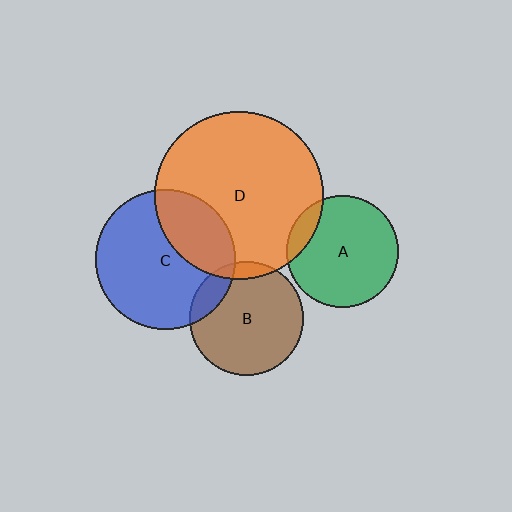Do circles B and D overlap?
Yes.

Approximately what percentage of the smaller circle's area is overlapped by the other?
Approximately 10%.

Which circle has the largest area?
Circle D (orange).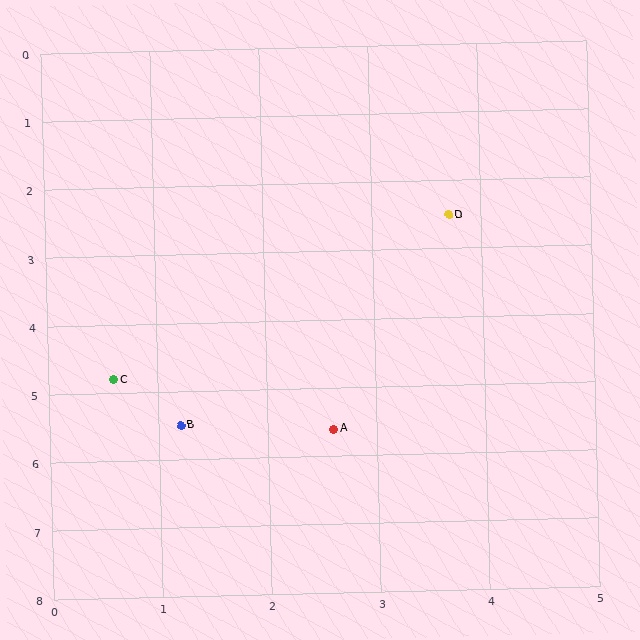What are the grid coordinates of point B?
Point B is at approximately (1.2, 5.5).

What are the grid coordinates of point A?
Point A is at approximately (2.6, 5.6).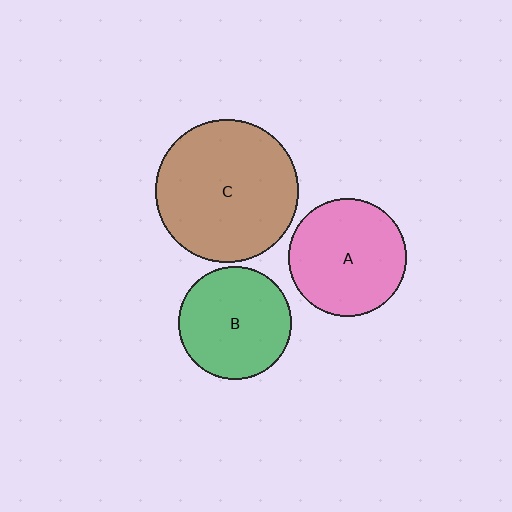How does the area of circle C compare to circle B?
Approximately 1.6 times.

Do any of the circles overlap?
No, none of the circles overlap.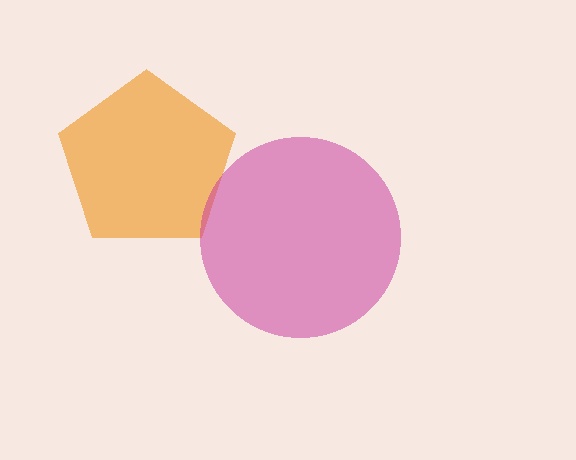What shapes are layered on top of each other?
The layered shapes are: an orange pentagon, a magenta circle.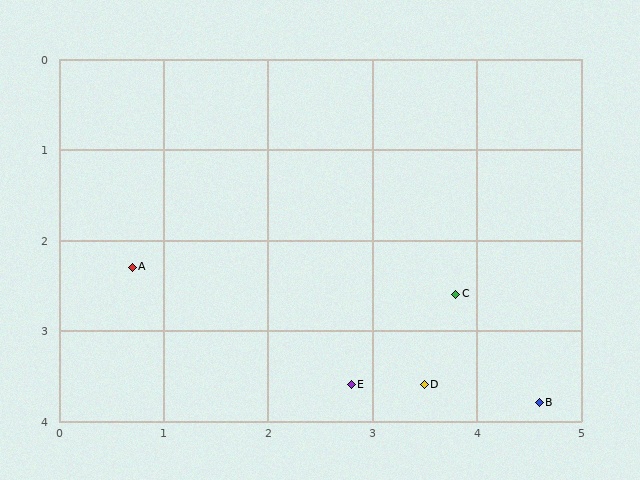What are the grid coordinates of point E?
Point E is at approximately (2.8, 3.6).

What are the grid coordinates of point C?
Point C is at approximately (3.8, 2.6).